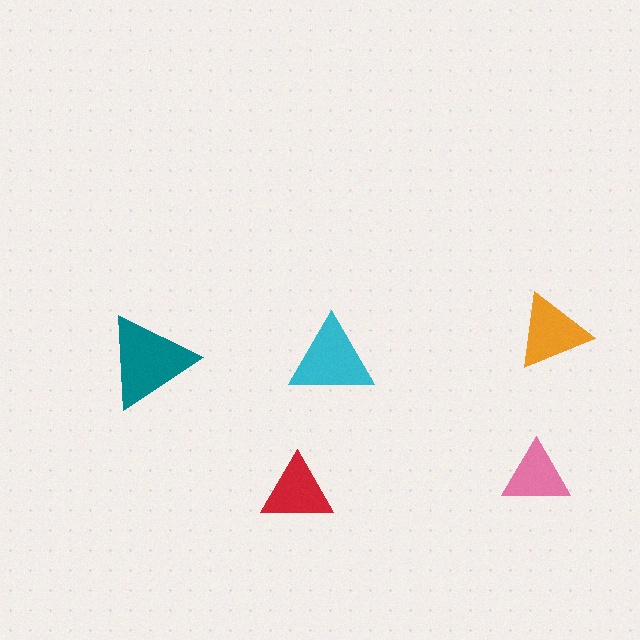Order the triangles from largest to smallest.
the teal one, the cyan one, the orange one, the red one, the pink one.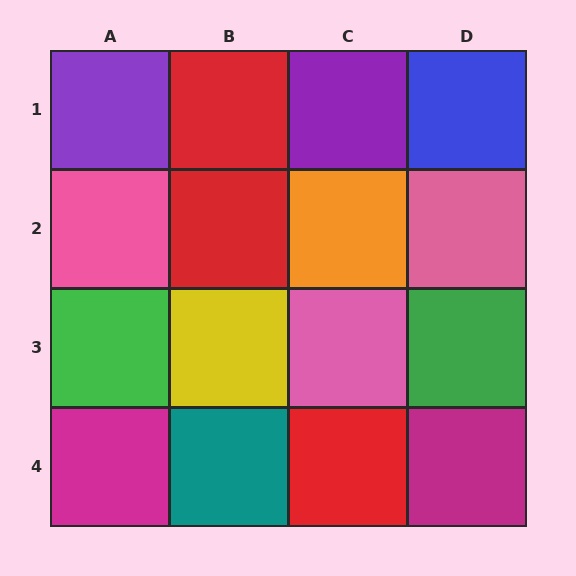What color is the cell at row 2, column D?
Pink.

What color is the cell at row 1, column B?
Red.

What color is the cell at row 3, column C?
Pink.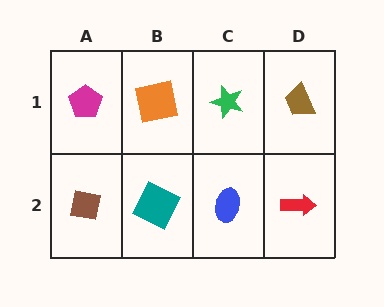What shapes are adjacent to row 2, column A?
A magenta pentagon (row 1, column A), a teal square (row 2, column B).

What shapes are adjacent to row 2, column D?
A brown trapezoid (row 1, column D), a blue ellipse (row 2, column C).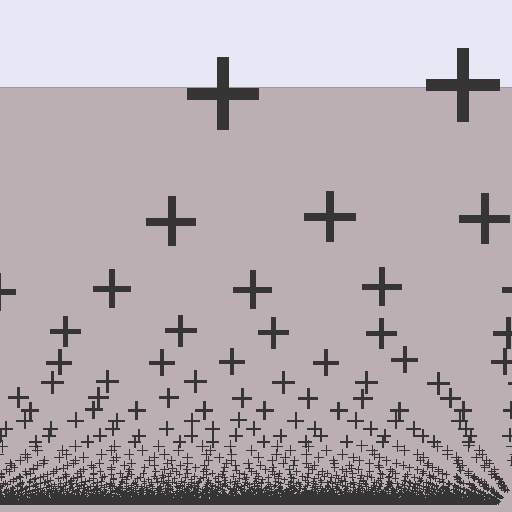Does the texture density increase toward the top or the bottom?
Density increases toward the bottom.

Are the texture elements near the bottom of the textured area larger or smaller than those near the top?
Smaller. The gradient is inverted — elements near the bottom are smaller and denser.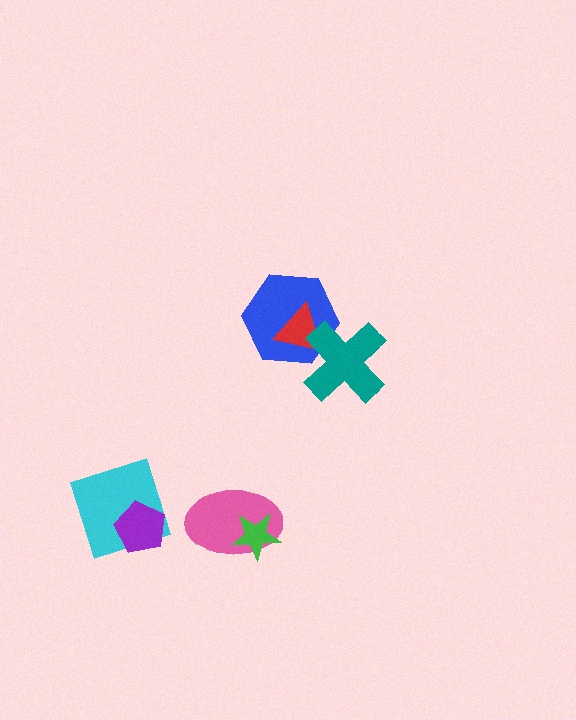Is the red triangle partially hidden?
Yes, it is partially covered by another shape.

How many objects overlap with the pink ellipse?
1 object overlaps with the pink ellipse.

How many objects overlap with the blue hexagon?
2 objects overlap with the blue hexagon.